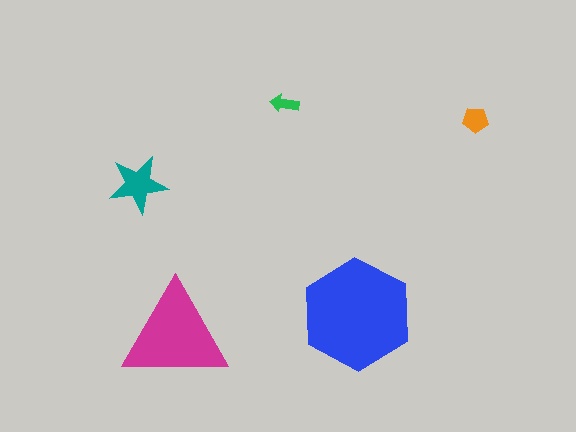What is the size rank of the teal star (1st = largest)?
3rd.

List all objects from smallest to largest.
The green arrow, the orange pentagon, the teal star, the magenta triangle, the blue hexagon.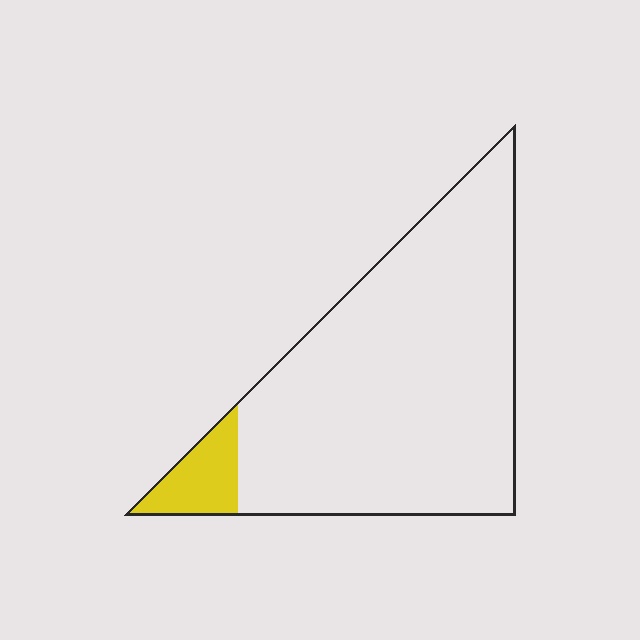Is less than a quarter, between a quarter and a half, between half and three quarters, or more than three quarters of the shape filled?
Less than a quarter.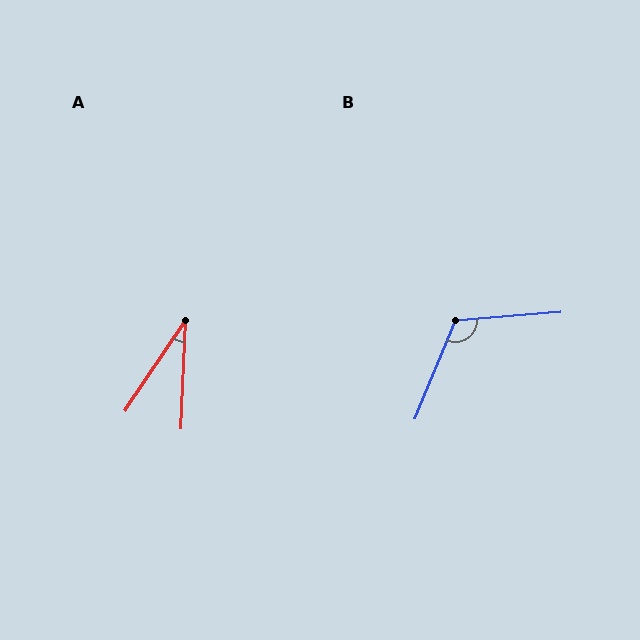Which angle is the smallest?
A, at approximately 31 degrees.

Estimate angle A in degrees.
Approximately 31 degrees.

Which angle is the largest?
B, at approximately 117 degrees.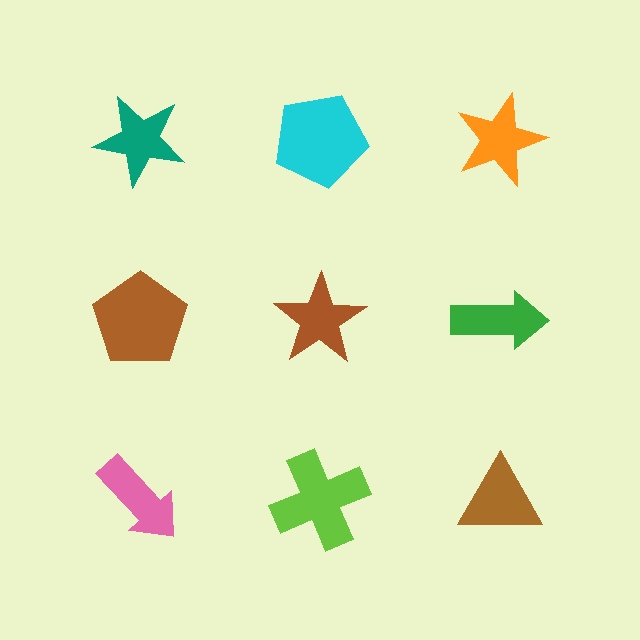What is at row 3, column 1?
A pink arrow.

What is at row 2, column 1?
A brown pentagon.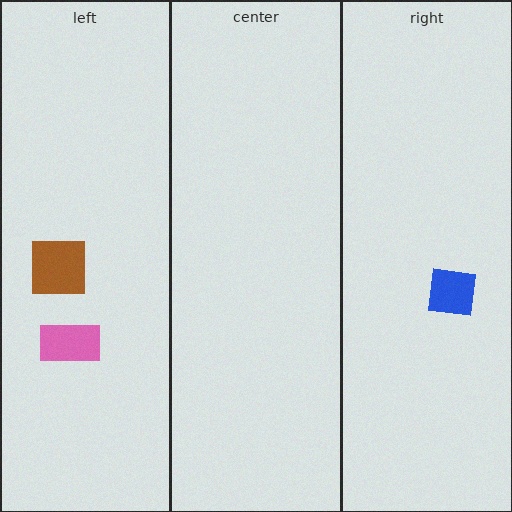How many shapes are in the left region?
2.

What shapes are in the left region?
The pink rectangle, the brown square.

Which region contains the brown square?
The left region.